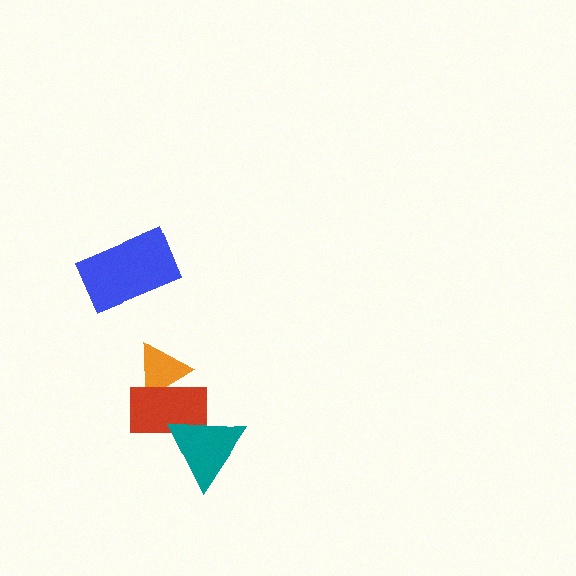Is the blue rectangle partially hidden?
No, no other shape covers it.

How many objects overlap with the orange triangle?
1 object overlaps with the orange triangle.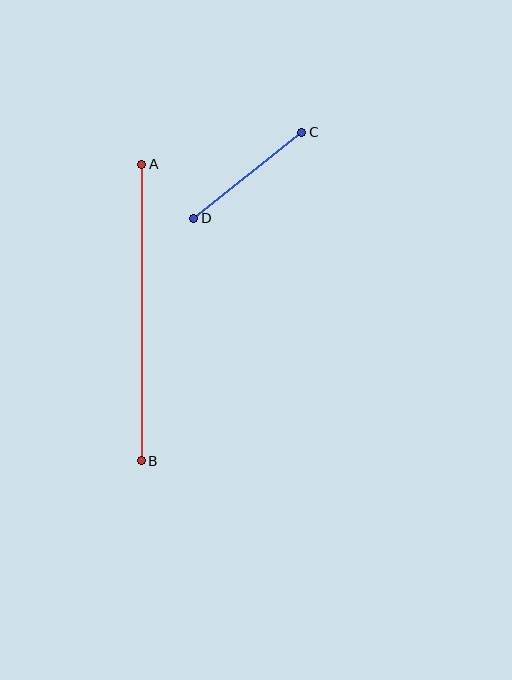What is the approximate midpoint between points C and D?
The midpoint is at approximately (248, 175) pixels.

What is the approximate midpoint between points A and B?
The midpoint is at approximately (142, 313) pixels.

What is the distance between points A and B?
The distance is approximately 296 pixels.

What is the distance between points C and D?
The distance is approximately 138 pixels.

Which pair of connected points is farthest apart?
Points A and B are farthest apart.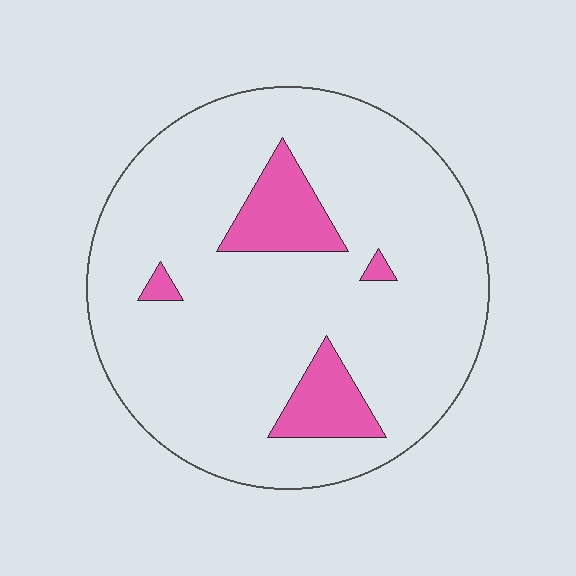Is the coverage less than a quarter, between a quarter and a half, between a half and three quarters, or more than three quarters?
Less than a quarter.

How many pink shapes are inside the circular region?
4.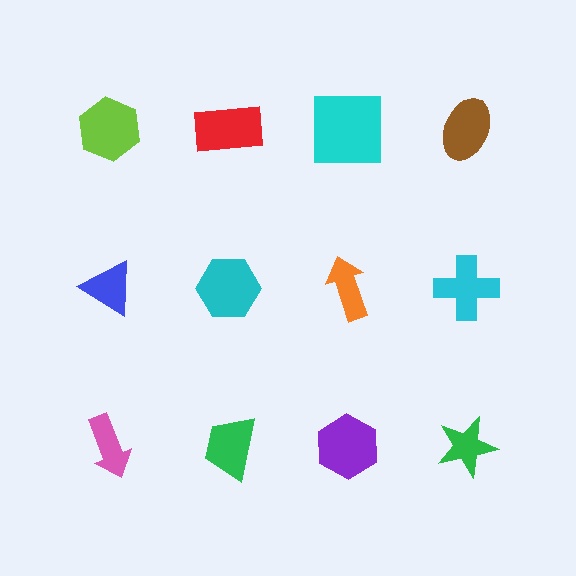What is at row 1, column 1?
A lime hexagon.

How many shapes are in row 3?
4 shapes.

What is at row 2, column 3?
An orange arrow.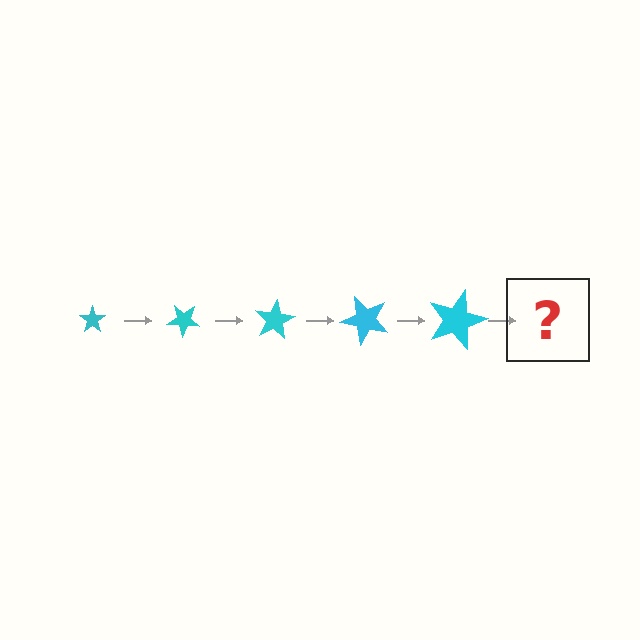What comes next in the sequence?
The next element should be a star, larger than the previous one and rotated 200 degrees from the start.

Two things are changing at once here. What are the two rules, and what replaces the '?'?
The two rules are that the star grows larger each step and it rotates 40 degrees each step. The '?' should be a star, larger than the previous one and rotated 200 degrees from the start.